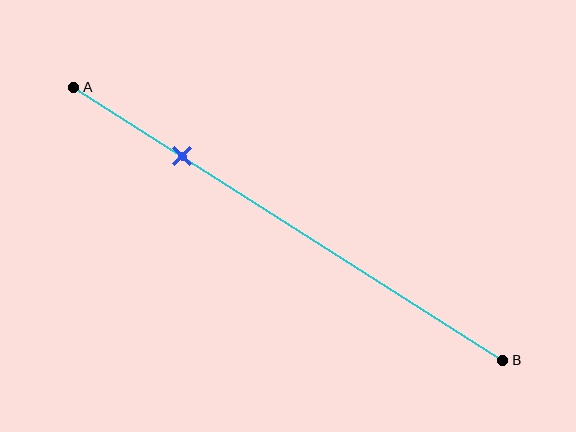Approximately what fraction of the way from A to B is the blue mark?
The blue mark is approximately 25% of the way from A to B.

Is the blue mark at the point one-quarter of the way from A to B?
Yes, the mark is approximately at the one-quarter point.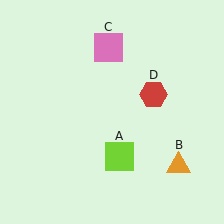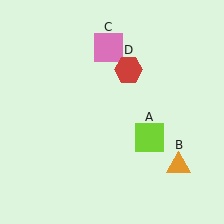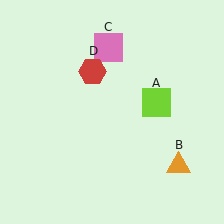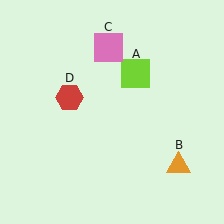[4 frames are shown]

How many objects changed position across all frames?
2 objects changed position: lime square (object A), red hexagon (object D).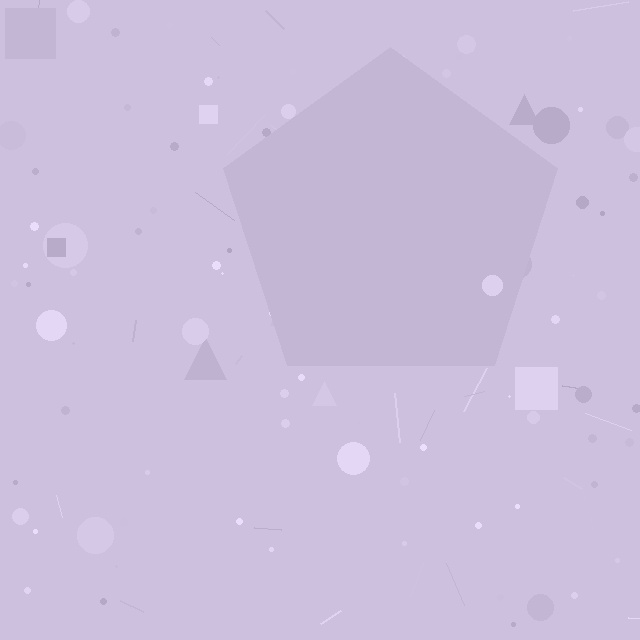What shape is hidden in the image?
A pentagon is hidden in the image.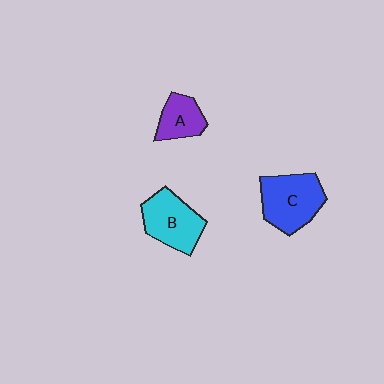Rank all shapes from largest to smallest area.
From largest to smallest: C (blue), B (cyan), A (purple).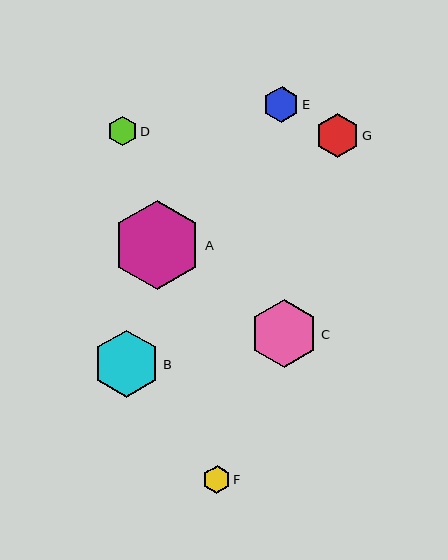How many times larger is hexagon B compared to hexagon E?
Hexagon B is approximately 1.9 times the size of hexagon E.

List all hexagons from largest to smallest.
From largest to smallest: A, C, B, G, E, D, F.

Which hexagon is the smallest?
Hexagon F is the smallest with a size of approximately 28 pixels.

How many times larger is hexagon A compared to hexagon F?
Hexagon A is approximately 3.2 times the size of hexagon F.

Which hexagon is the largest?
Hexagon A is the largest with a size of approximately 90 pixels.